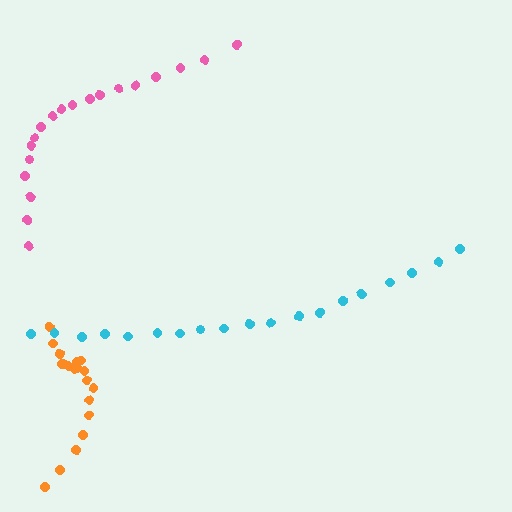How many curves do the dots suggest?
There are 3 distinct paths.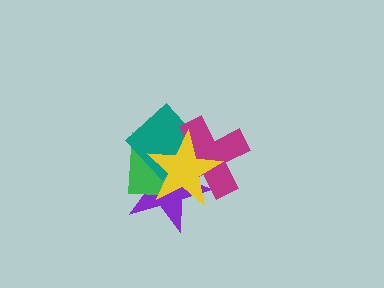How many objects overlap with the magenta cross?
4 objects overlap with the magenta cross.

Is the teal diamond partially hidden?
Yes, it is partially covered by another shape.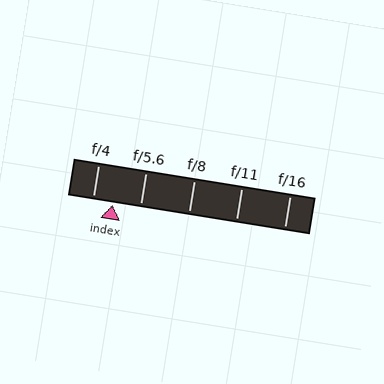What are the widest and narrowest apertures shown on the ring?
The widest aperture shown is f/4 and the narrowest is f/16.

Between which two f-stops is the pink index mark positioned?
The index mark is between f/4 and f/5.6.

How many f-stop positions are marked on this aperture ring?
There are 5 f-stop positions marked.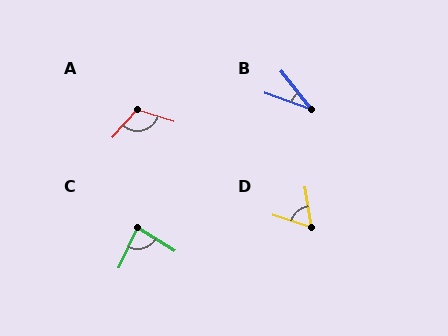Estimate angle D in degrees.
Approximately 63 degrees.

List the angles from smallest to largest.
B (32°), D (63°), C (83°), A (114°).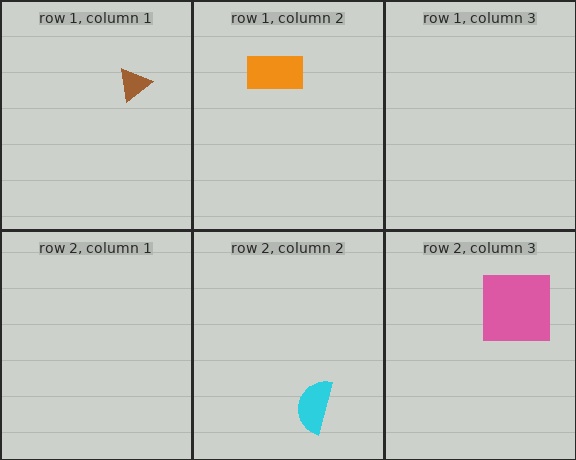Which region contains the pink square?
The row 2, column 3 region.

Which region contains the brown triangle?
The row 1, column 1 region.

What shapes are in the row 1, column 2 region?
The orange rectangle.